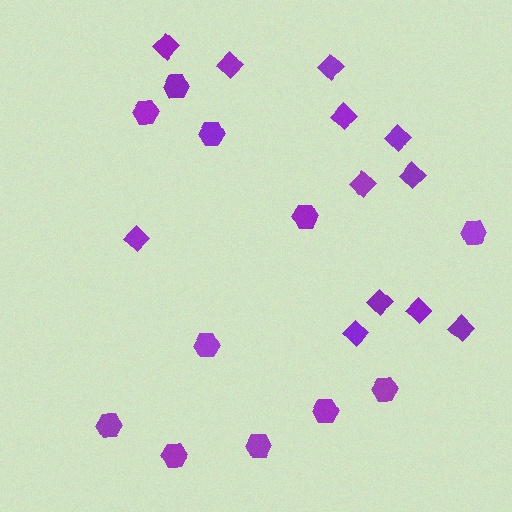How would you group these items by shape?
There are 2 groups: one group of diamonds (12) and one group of hexagons (11).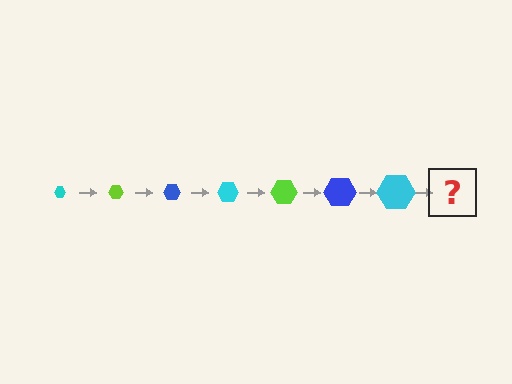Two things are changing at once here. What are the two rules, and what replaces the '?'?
The two rules are that the hexagon grows larger each step and the color cycles through cyan, lime, and blue. The '?' should be a lime hexagon, larger than the previous one.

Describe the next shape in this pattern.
It should be a lime hexagon, larger than the previous one.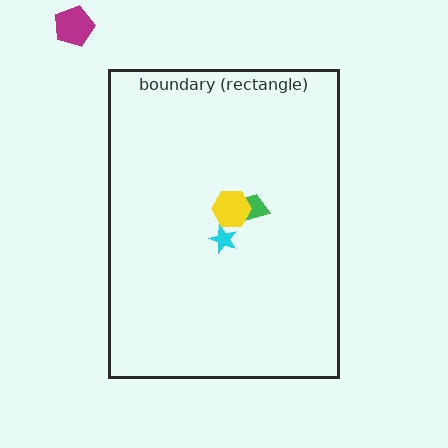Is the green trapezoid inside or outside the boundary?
Inside.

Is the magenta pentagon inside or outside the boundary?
Outside.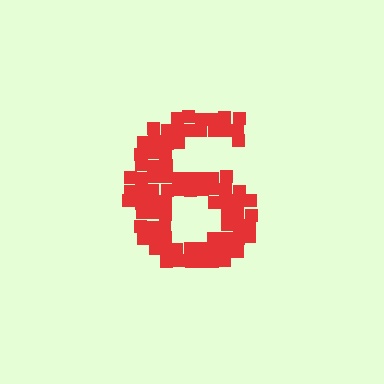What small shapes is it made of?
It is made of small squares.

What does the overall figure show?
The overall figure shows the digit 6.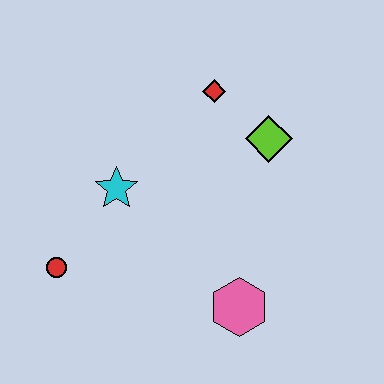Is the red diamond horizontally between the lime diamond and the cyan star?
Yes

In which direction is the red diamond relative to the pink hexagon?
The red diamond is above the pink hexagon.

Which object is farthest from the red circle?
The lime diamond is farthest from the red circle.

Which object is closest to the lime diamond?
The red diamond is closest to the lime diamond.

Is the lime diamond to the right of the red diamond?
Yes